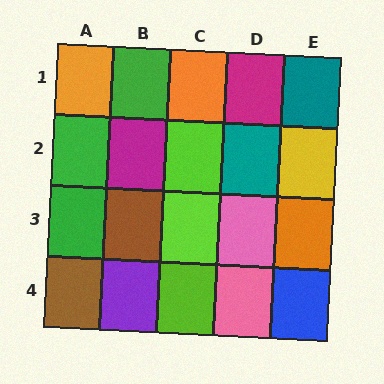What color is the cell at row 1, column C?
Orange.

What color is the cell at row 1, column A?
Orange.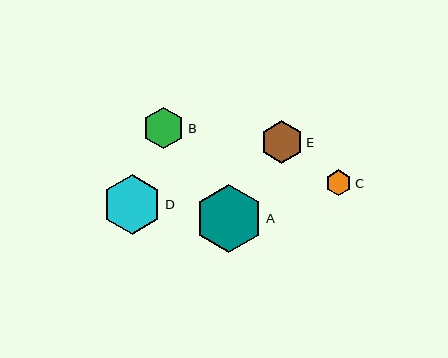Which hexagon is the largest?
Hexagon A is the largest with a size of approximately 68 pixels.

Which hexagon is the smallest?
Hexagon C is the smallest with a size of approximately 26 pixels.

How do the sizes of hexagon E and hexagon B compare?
Hexagon E and hexagon B are approximately the same size.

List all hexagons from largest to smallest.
From largest to smallest: A, D, E, B, C.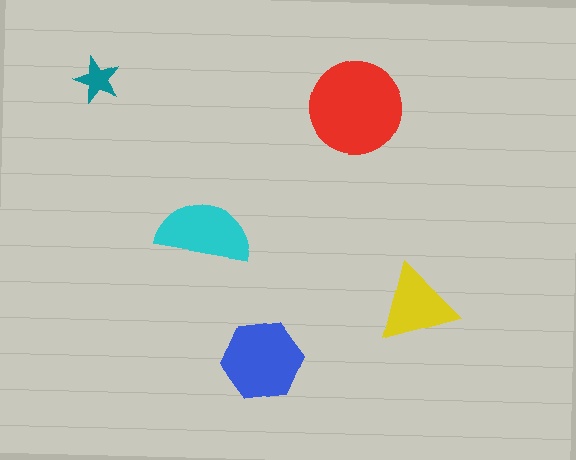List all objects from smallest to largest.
The teal star, the yellow triangle, the cyan semicircle, the blue hexagon, the red circle.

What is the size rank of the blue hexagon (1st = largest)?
2nd.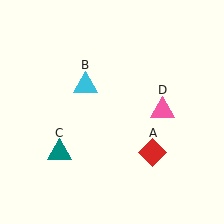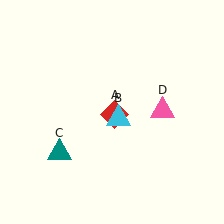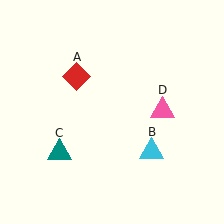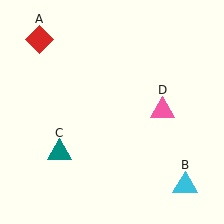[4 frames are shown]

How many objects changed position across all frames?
2 objects changed position: red diamond (object A), cyan triangle (object B).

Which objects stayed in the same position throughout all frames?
Teal triangle (object C) and pink triangle (object D) remained stationary.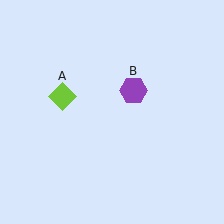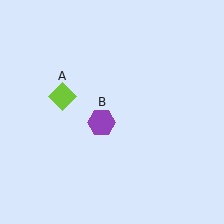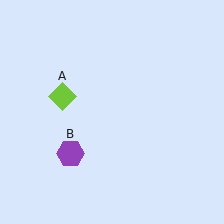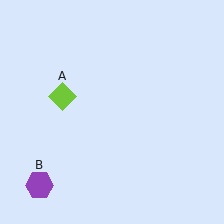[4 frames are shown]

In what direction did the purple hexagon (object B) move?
The purple hexagon (object B) moved down and to the left.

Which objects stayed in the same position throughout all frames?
Lime diamond (object A) remained stationary.